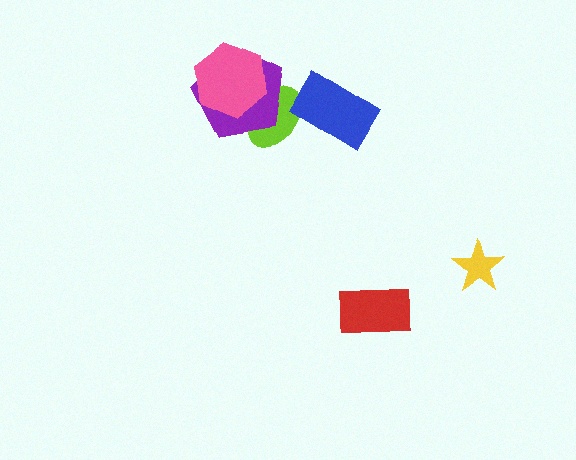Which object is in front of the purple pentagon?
The pink hexagon is in front of the purple pentagon.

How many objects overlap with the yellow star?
0 objects overlap with the yellow star.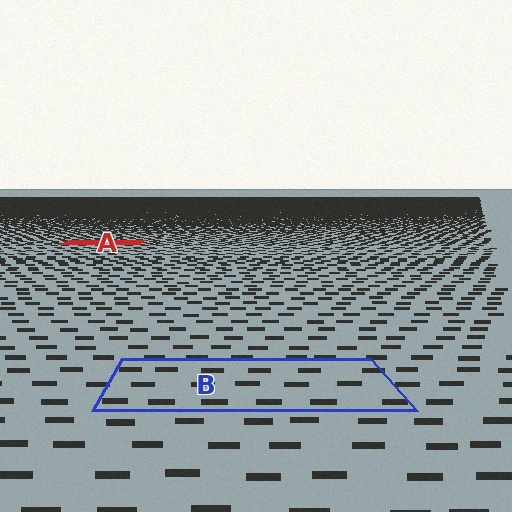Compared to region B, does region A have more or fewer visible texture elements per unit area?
Region A has more texture elements per unit area — they are packed more densely because it is farther away.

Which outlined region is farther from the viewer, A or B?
Region A is farther from the viewer — the texture elements inside it appear smaller and more densely packed.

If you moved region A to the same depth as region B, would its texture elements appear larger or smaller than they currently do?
They would appear larger. At a closer depth, the same texture elements are projected at a bigger on-screen size.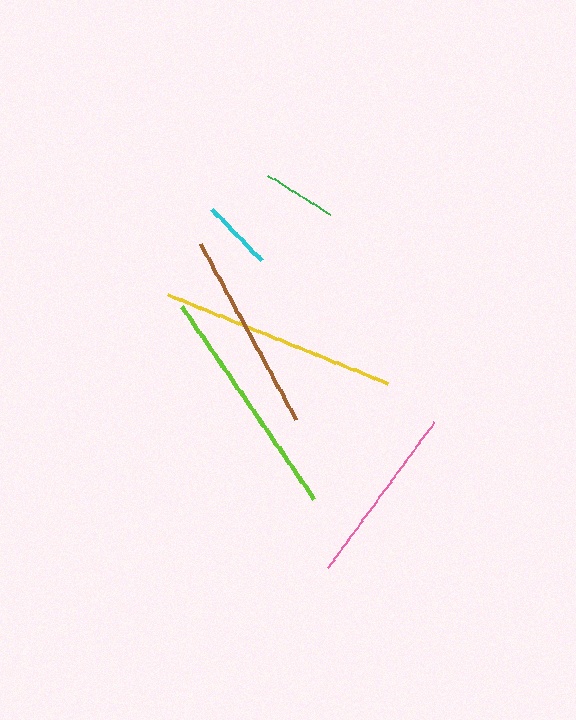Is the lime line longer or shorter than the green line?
The lime line is longer than the green line.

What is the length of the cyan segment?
The cyan segment is approximately 71 pixels long.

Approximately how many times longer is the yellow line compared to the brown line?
The yellow line is approximately 1.2 times the length of the brown line.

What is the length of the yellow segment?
The yellow segment is approximately 237 pixels long.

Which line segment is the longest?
The yellow line is the longest at approximately 237 pixels.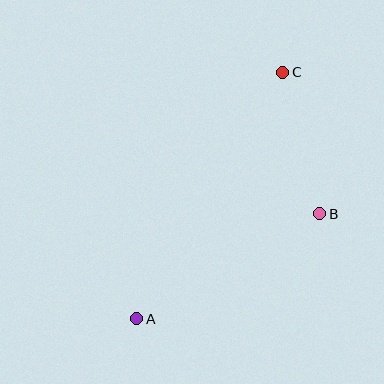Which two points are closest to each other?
Points B and C are closest to each other.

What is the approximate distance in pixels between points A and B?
The distance between A and B is approximately 211 pixels.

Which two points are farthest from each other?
Points A and C are farthest from each other.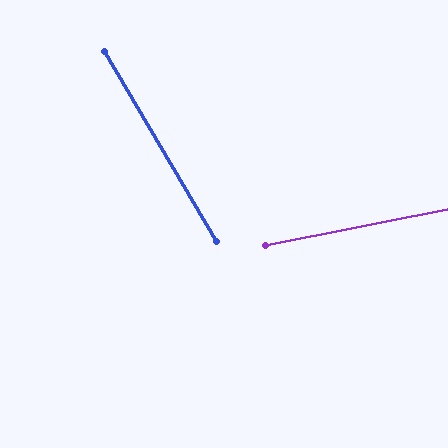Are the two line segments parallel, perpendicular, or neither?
Neither parallel nor perpendicular — they differ by about 71°.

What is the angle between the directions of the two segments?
Approximately 71 degrees.